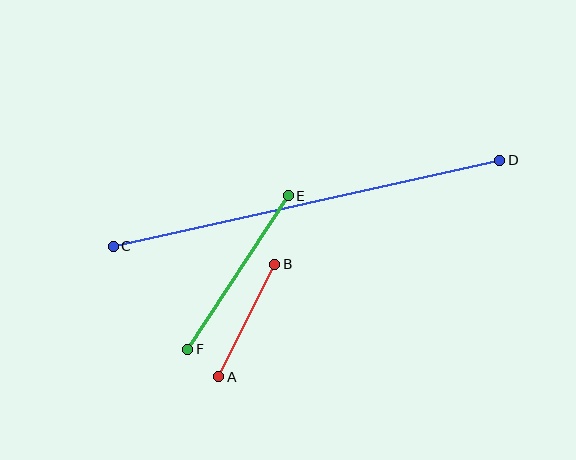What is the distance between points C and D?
The distance is approximately 396 pixels.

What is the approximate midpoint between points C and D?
The midpoint is at approximately (306, 203) pixels.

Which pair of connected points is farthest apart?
Points C and D are farthest apart.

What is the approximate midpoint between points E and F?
The midpoint is at approximately (238, 272) pixels.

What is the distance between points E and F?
The distance is approximately 183 pixels.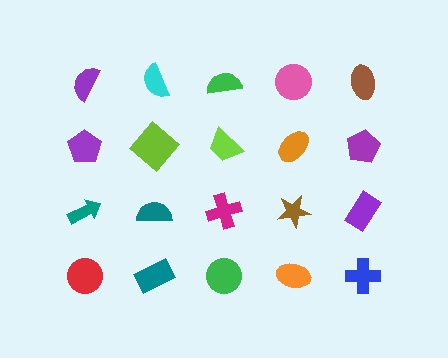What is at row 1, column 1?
A purple semicircle.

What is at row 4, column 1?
A red circle.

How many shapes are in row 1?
5 shapes.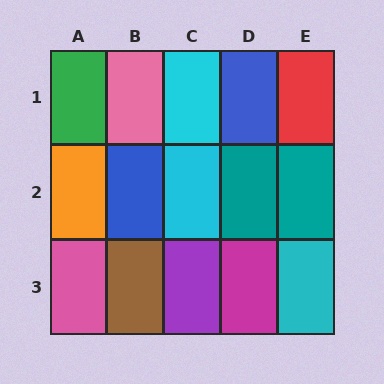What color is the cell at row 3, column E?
Cyan.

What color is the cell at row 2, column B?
Blue.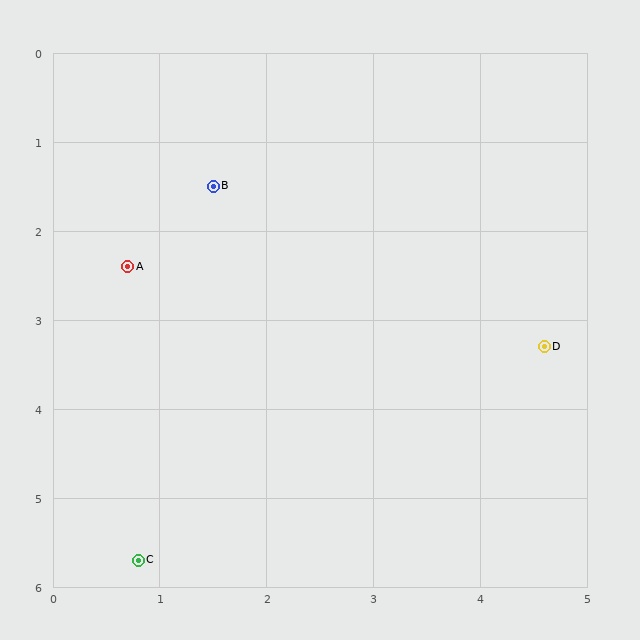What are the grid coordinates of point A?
Point A is at approximately (0.7, 2.4).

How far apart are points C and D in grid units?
Points C and D are about 4.5 grid units apart.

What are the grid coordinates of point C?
Point C is at approximately (0.8, 5.7).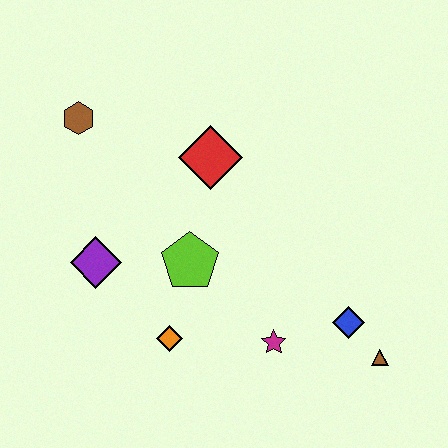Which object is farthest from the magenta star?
The brown hexagon is farthest from the magenta star.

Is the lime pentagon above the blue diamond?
Yes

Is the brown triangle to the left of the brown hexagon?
No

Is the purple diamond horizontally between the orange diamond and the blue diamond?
No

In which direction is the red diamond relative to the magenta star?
The red diamond is above the magenta star.